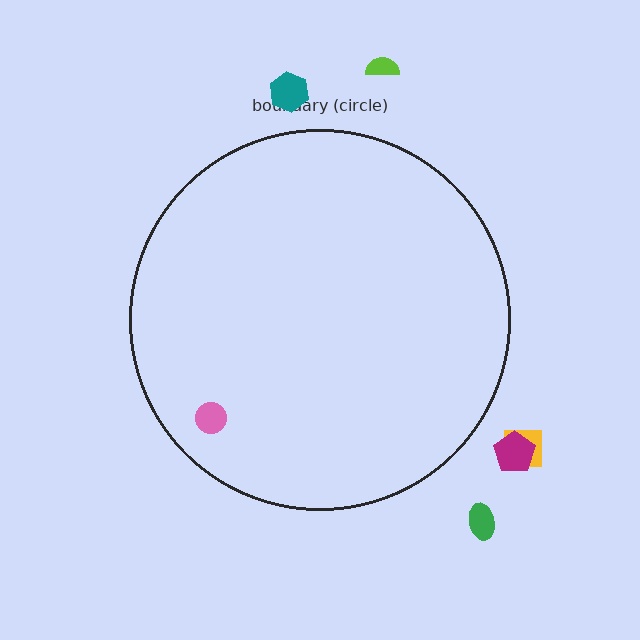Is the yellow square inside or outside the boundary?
Outside.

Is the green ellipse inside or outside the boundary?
Outside.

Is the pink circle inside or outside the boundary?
Inside.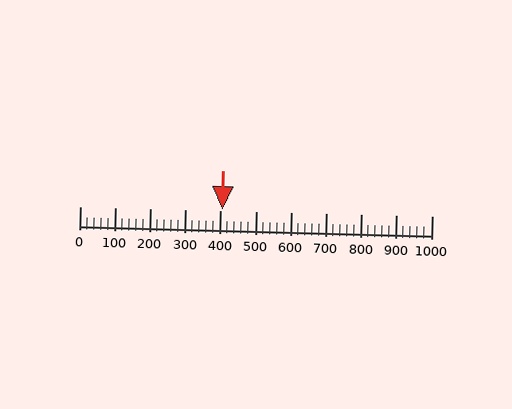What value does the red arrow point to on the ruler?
The red arrow points to approximately 406.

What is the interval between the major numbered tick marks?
The major tick marks are spaced 100 units apart.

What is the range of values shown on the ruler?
The ruler shows values from 0 to 1000.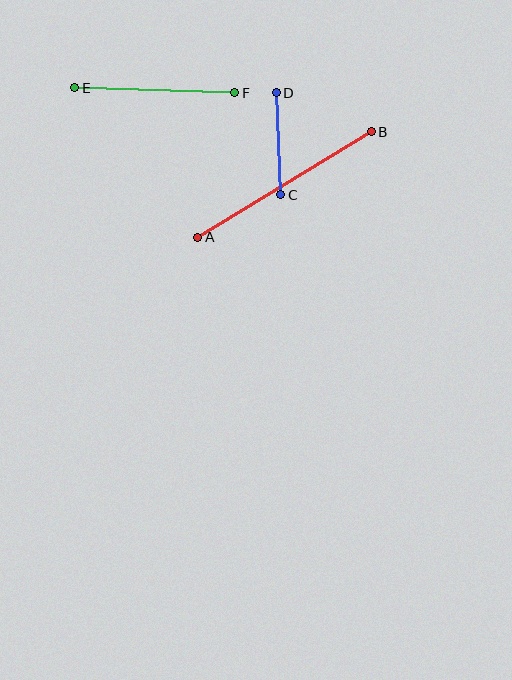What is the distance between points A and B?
The distance is approximately 203 pixels.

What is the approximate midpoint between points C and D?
The midpoint is at approximately (278, 144) pixels.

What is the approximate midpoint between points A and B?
The midpoint is at approximately (285, 185) pixels.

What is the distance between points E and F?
The distance is approximately 160 pixels.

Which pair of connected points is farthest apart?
Points A and B are farthest apart.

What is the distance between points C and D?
The distance is approximately 102 pixels.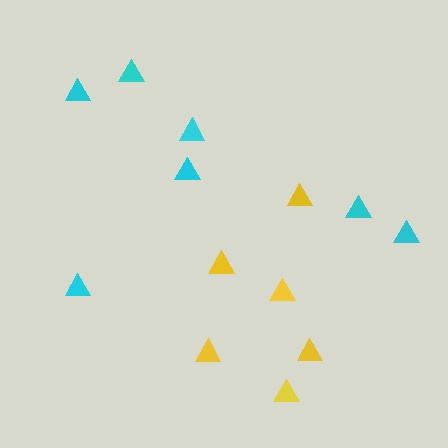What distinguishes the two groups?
There are 2 groups: one group of yellow triangles (6) and one group of cyan triangles (7).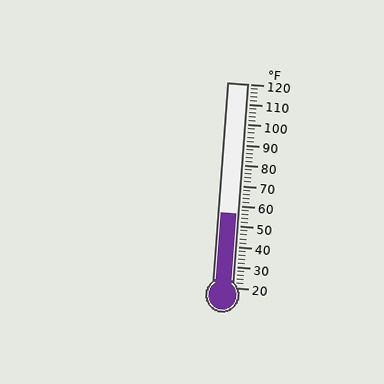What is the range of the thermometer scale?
The thermometer scale ranges from 20°F to 120°F.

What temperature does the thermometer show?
The thermometer shows approximately 56°F.